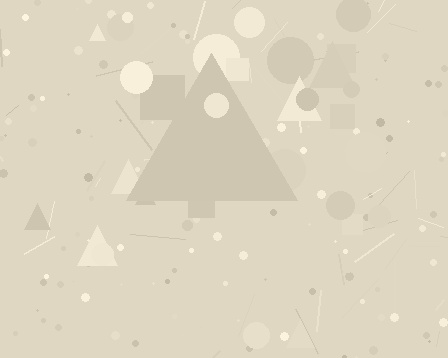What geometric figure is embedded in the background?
A triangle is embedded in the background.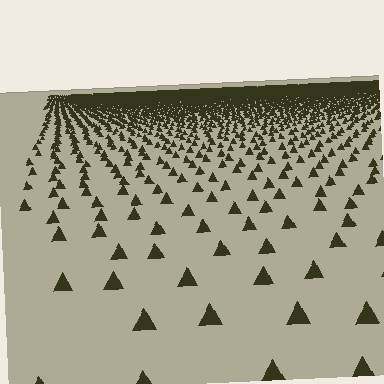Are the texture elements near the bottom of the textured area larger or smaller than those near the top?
Larger. Near the bottom, elements are closer to the viewer and appear at a bigger on-screen size.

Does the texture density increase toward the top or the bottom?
Density increases toward the top.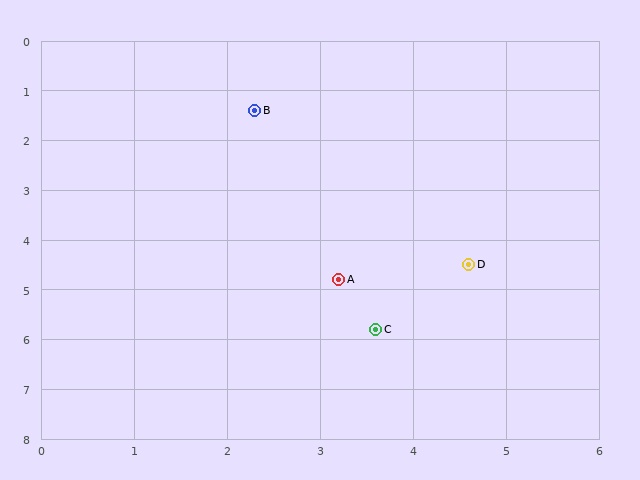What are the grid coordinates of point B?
Point B is at approximately (2.3, 1.4).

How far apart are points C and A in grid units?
Points C and A are about 1.1 grid units apart.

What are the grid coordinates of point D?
Point D is at approximately (4.6, 4.5).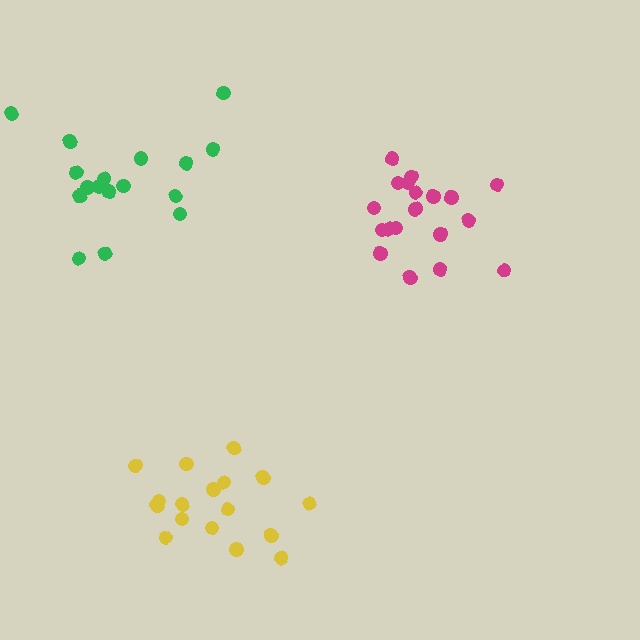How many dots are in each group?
Group 1: 17 dots, Group 2: 17 dots, Group 3: 19 dots (53 total).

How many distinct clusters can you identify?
There are 3 distinct clusters.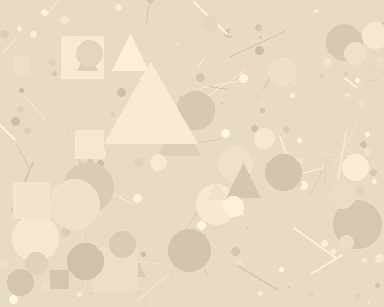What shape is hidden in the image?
A triangle is hidden in the image.